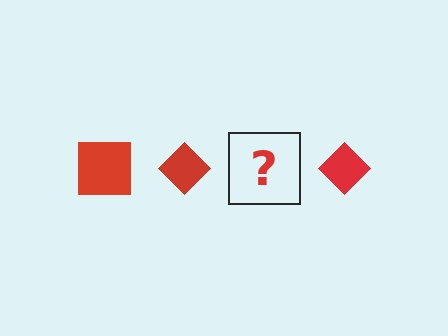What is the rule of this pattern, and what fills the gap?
The rule is that the pattern cycles through square, diamond shapes in red. The gap should be filled with a red square.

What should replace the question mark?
The question mark should be replaced with a red square.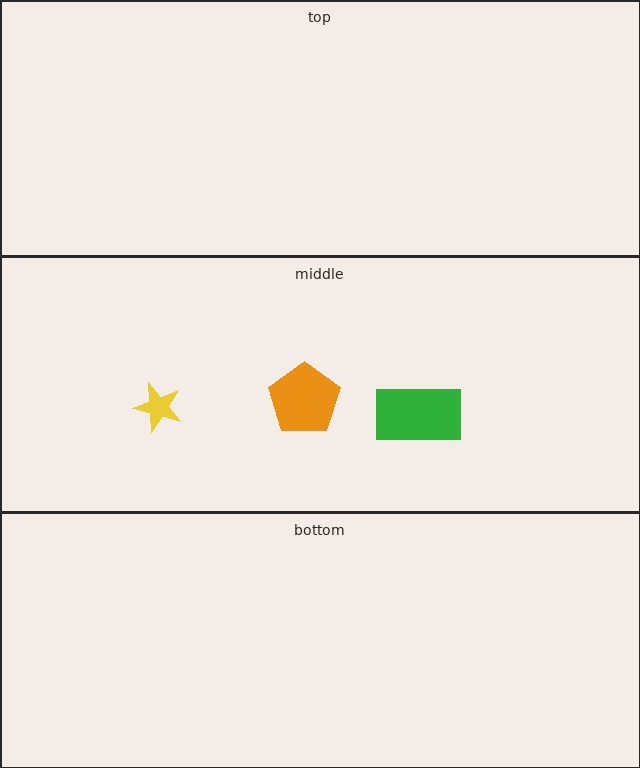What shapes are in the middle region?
The orange pentagon, the green rectangle, the yellow star.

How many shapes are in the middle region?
3.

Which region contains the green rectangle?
The middle region.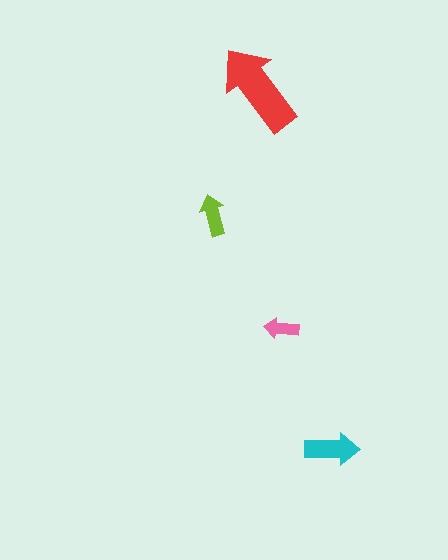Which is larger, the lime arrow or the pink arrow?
The lime one.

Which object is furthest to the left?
The lime arrow is leftmost.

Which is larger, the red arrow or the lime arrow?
The red one.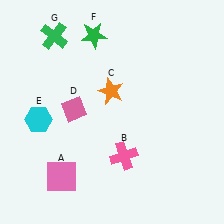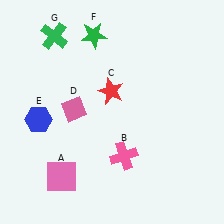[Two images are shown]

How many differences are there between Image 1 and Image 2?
There are 2 differences between the two images.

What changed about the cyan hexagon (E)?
In Image 1, E is cyan. In Image 2, it changed to blue.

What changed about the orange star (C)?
In Image 1, C is orange. In Image 2, it changed to red.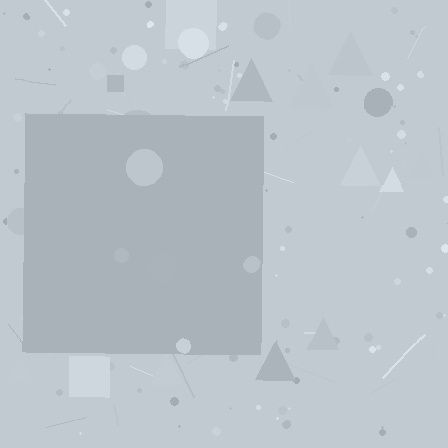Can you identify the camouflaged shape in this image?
The camouflaged shape is a square.